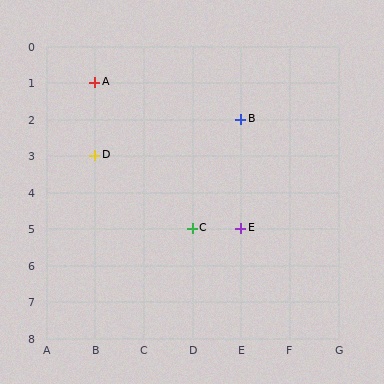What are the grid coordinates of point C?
Point C is at grid coordinates (D, 5).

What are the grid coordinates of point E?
Point E is at grid coordinates (E, 5).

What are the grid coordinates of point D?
Point D is at grid coordinates (B, 3).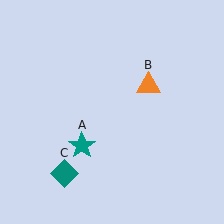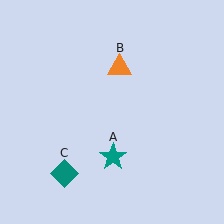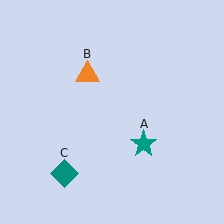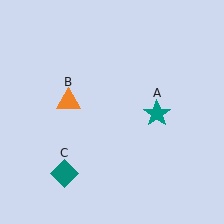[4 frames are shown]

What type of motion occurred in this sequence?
The teal star (object A), orange triangle (object B) rotated counterclockwise around the center of the scene.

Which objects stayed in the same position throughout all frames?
Teal diamond (object C) remained stationary.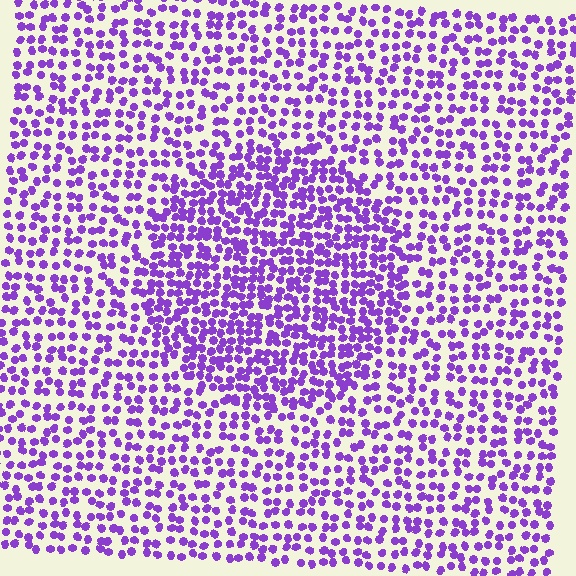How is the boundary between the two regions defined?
The boundary is defined by a change in element density (approximately 1.6x ratio). All elements are the same color, size, and shape.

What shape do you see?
I see a circle.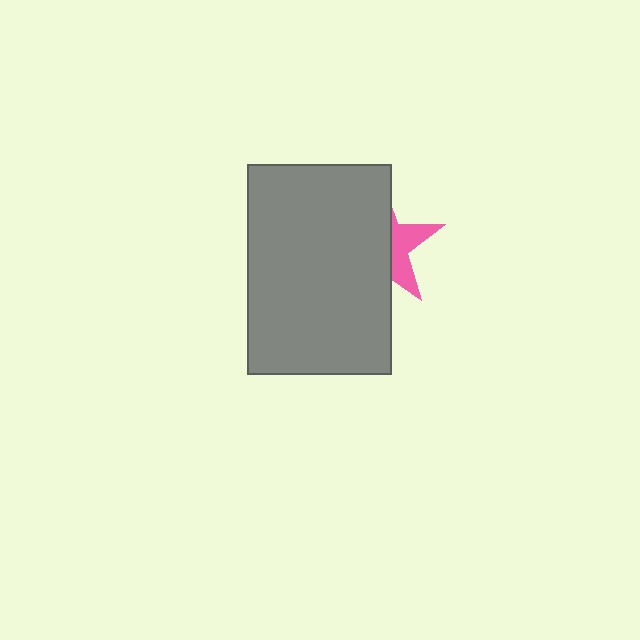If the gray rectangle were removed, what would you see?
You would see the complete pink star.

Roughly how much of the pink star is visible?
A small part of it is visible (roughly 35%).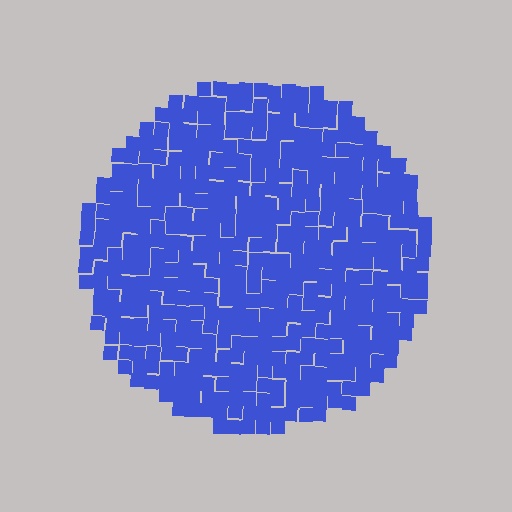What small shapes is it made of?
It is made of small squares.